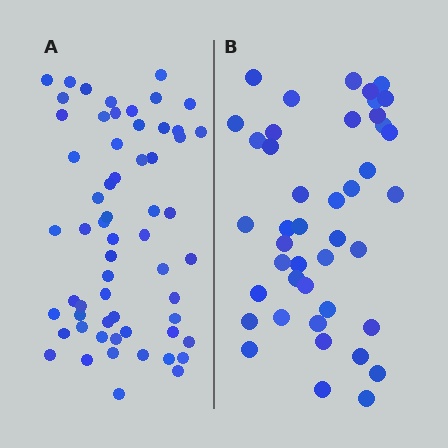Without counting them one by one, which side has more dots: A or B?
Region A (the left region) has more dots.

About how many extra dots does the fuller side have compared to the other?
Region A has approximately 15 more dots than region B.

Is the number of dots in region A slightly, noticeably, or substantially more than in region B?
Region A has noticeably more, but not dramatically so. The ratio is roughly 1.4 to 1.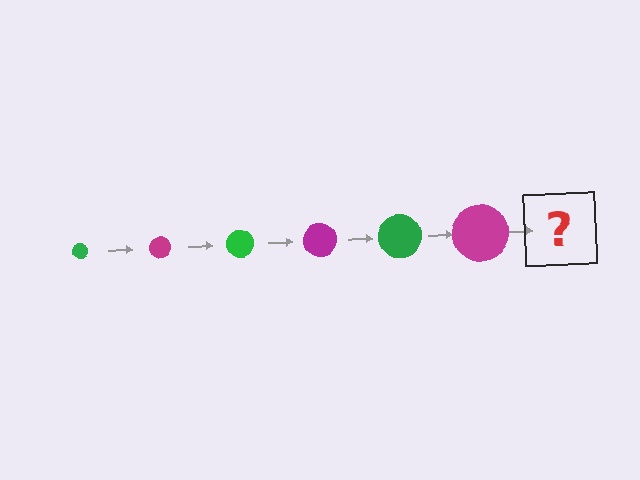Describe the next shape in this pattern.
It should be a green circle, larger than the previous one.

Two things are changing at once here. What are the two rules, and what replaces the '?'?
The two rules are that the circle grows larger each step and the color cycles through green and magenta. The '?' should be a green circle, larger than the previous one.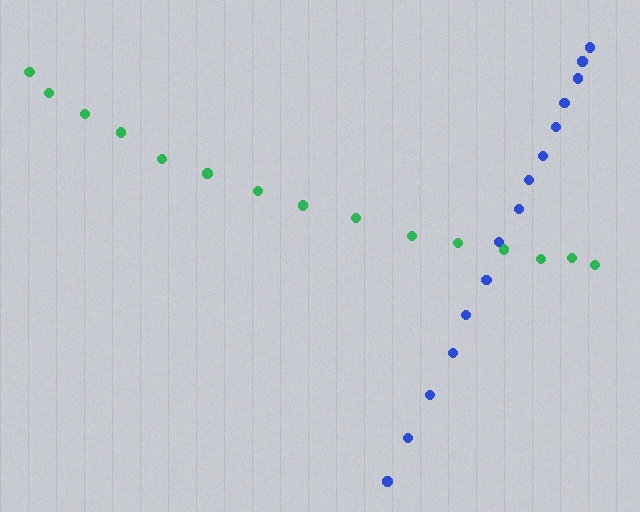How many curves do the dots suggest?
There are 2 distinct paths.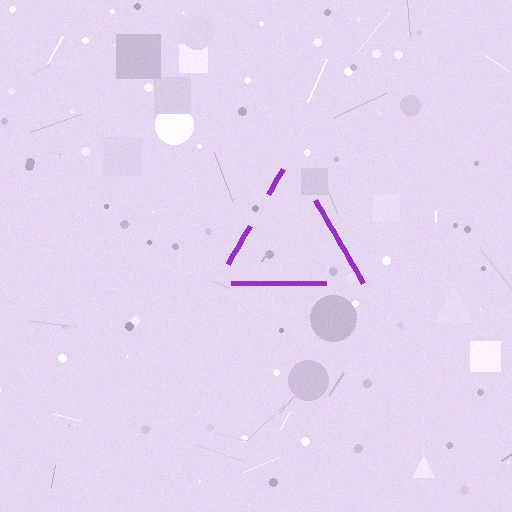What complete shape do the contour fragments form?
The contour fragments form a triangle.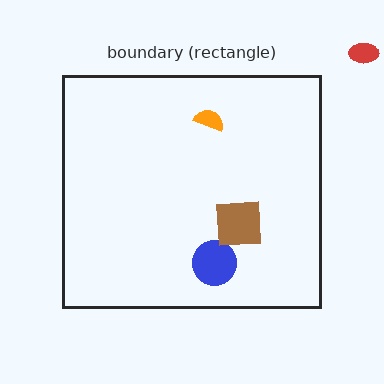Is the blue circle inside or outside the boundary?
Inside.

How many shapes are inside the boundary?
3 inside, 1 outside.